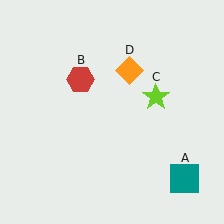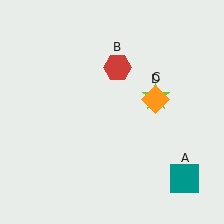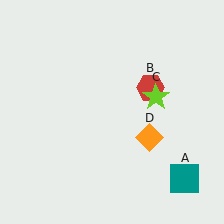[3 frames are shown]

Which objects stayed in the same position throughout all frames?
Teal square (object A) and lime star (object C) remained stationary.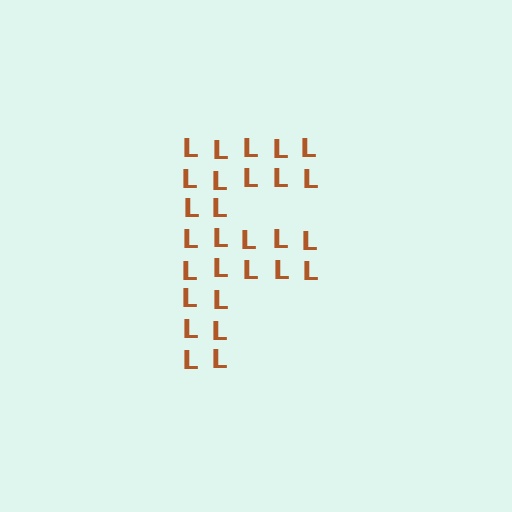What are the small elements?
The small elements are letter L's.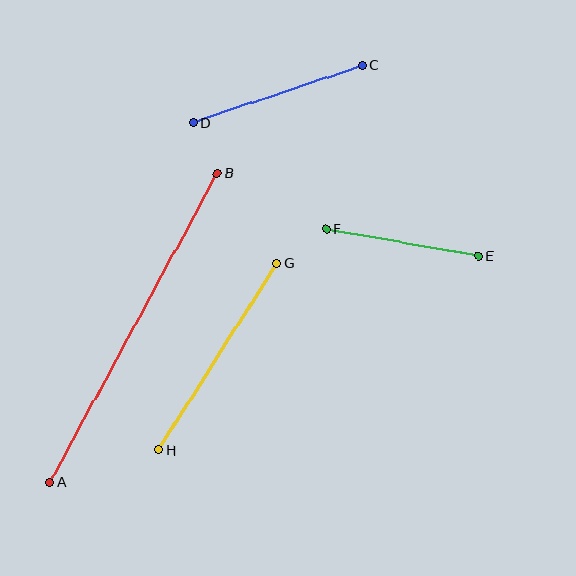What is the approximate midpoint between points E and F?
The midpoint is at approximately (403, 242) pixels.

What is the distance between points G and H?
The distance is approximately 221 pixels.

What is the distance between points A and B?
The distance is approximately 351 pixels.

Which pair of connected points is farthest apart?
Points A and B are farthest apart.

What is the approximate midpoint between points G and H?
The midpoint is at approximately (218, 357) pixels.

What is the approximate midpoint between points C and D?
The midpoint is at approximately (278, 94) pixels.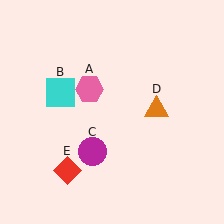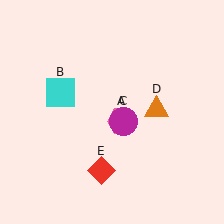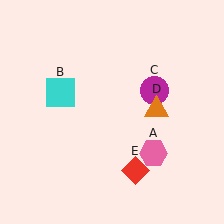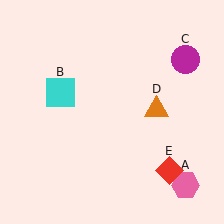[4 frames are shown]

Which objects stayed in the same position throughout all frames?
Cyan square (object B) and orange triangle (object D) remained stationary.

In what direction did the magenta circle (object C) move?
The magenta circle (object C) moved up and to the right.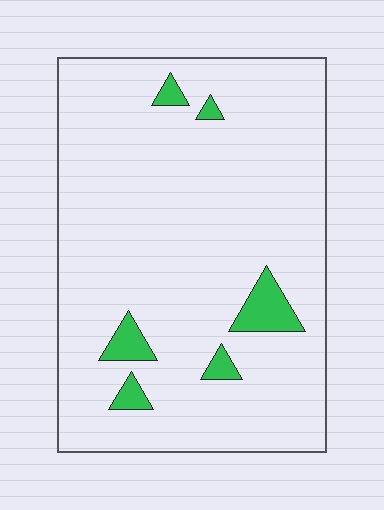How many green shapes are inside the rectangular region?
6.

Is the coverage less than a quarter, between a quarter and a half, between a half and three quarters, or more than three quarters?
Less than a quarter.